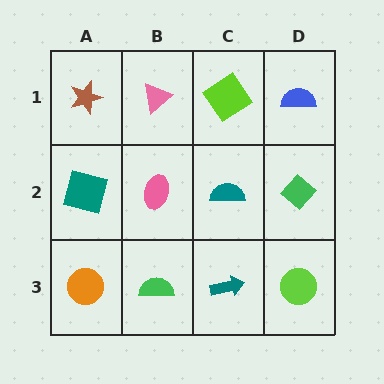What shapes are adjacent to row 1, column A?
A teal square (row 2, column A), a pink triangle (row 1, column B).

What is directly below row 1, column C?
A teal semicircle.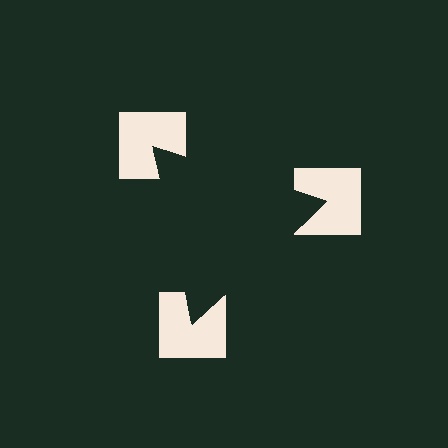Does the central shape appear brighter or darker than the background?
It typically appears slightly darker than the background, even though no actual brightness change is drawn.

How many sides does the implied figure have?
3 sides.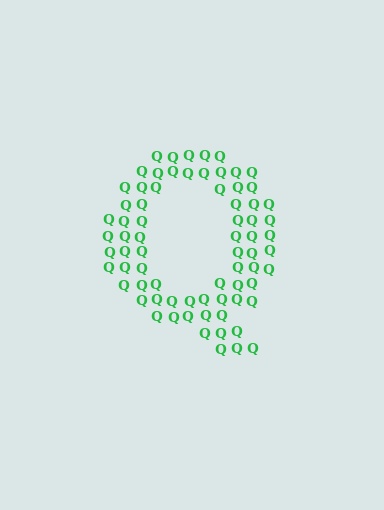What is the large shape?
The large shape is the letter Q.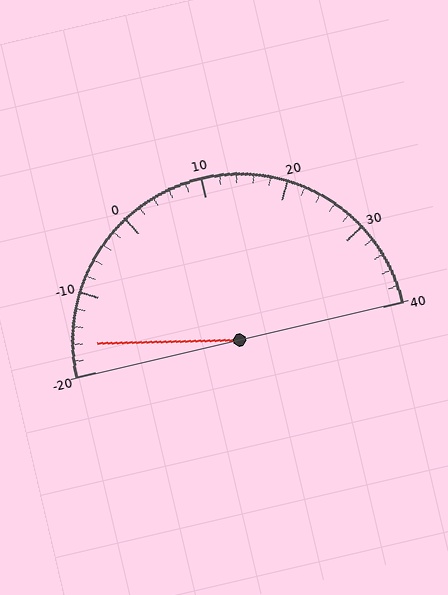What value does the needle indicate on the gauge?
The needle indicates approximately -16.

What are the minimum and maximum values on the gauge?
The gauge ranges from -20 to 40.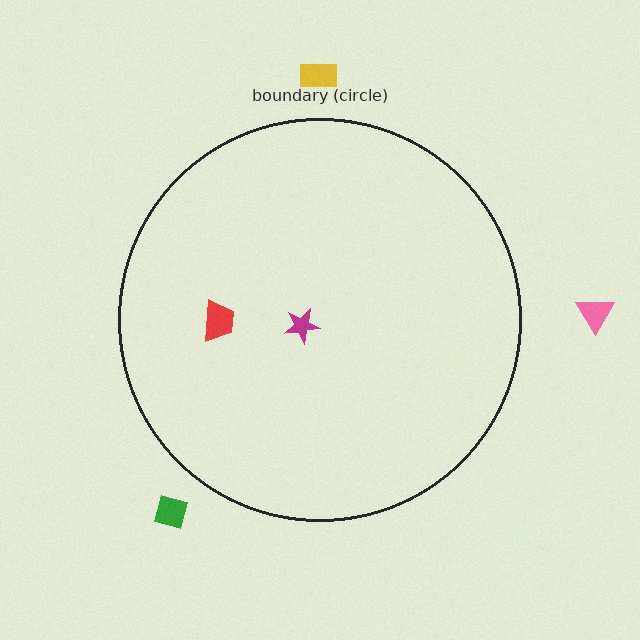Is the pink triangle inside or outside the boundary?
Outside.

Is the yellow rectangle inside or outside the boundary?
Outside.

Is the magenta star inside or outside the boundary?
Inside.